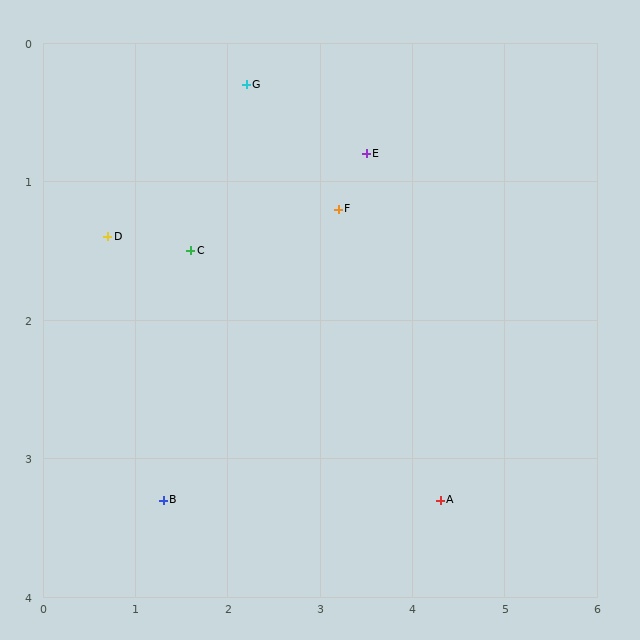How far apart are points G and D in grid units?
Points G and D are about 1.9 grid units apart.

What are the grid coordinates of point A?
Point A is at approximately (4.3, 3.3).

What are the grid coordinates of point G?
Point G is at approximately (2.2, 0.3).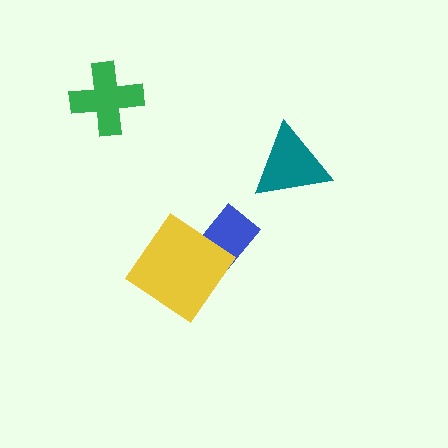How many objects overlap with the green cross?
0 objects overlap with the green cross.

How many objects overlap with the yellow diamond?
1 object overlaps with the yellow diamond.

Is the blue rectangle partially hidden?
Yes, it is partially covered by another shape.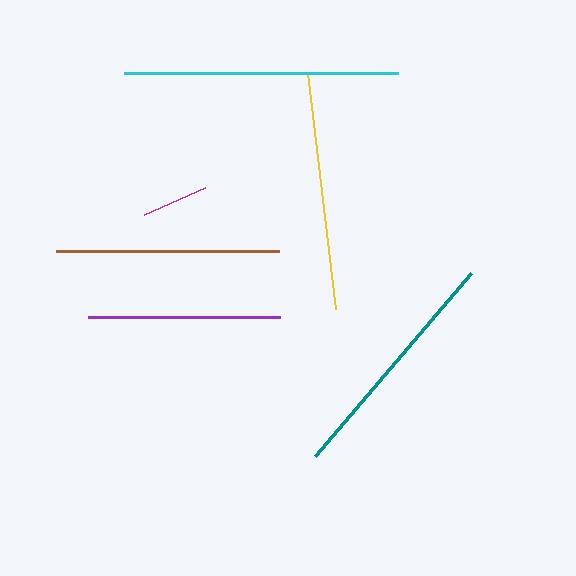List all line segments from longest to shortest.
From longest to shortest: cyan, teal, yellow, brown, purple, magenta.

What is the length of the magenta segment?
The magenta segment is approximately 67 pixels long.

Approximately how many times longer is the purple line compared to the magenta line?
The purple line is approximately 2.8 times the length of the magenta line.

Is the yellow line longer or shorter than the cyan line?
The cyan line is longer than the yellow line.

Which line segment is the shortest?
The magenta line is the shortest at approximately 67 pixels.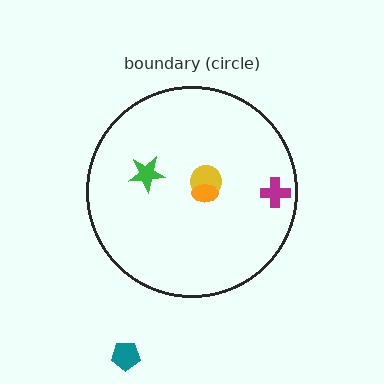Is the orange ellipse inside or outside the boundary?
Inside.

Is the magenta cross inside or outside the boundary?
Inside.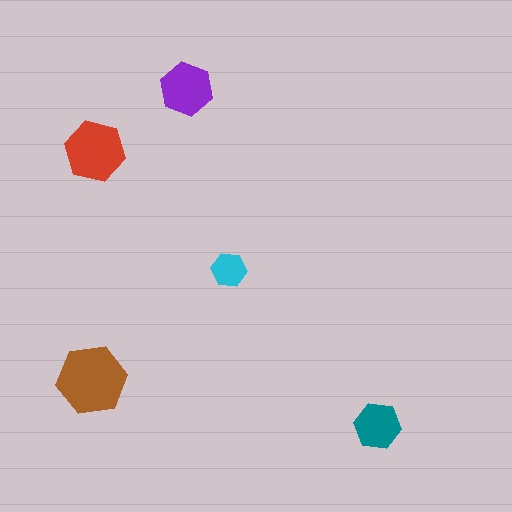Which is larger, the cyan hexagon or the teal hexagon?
The teal one.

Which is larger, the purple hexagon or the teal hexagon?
The purple one.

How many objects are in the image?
There are 5 objects in the image.